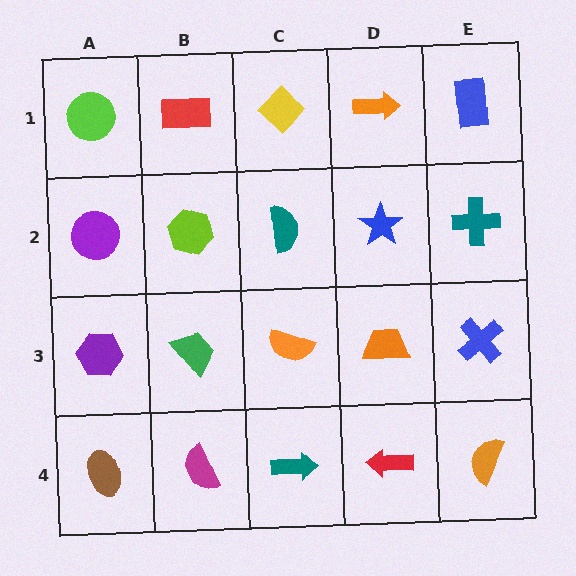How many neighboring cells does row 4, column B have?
3.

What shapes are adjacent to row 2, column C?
A yellow diamond (row 1, column C), an orange semicircle (row 3, column C), a lime hexagon (row 2, column B), a blue star (row 2, column D).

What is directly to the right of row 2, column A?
A lime hexagon.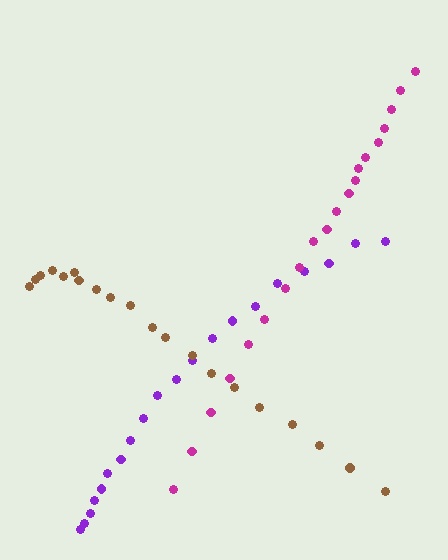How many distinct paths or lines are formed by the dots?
There are 3 distinct paths.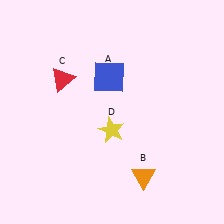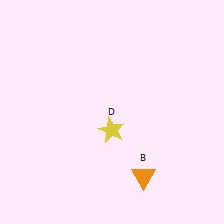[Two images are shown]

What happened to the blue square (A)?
The blue square (A) was removed in Image 2. It was in the top-left area of Image 1.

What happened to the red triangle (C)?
The red triangle (C) was removed in Image 2. It was in the top-left area of Image 1.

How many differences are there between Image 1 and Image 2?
There are 2 differences between the two images.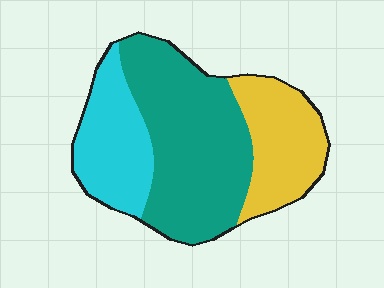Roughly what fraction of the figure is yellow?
Yellow covers around 25% of the figure.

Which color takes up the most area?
Teal, at roughly 50%.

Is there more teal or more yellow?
Teal.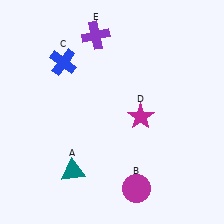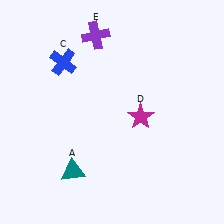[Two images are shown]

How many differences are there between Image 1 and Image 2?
There is 1 difference between the two images.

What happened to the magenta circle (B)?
The magenta circle (B) was removed in Image 2. It was in the bottom-right area of Image 1.